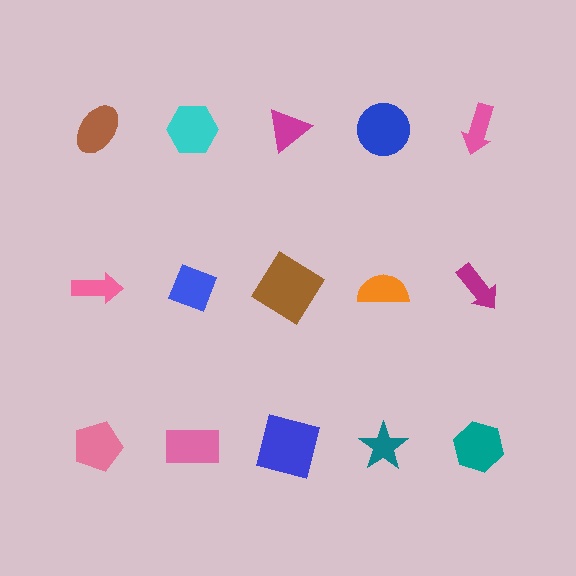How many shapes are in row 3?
5 shapes.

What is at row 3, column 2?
A pink rectangle.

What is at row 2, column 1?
A pink arrow.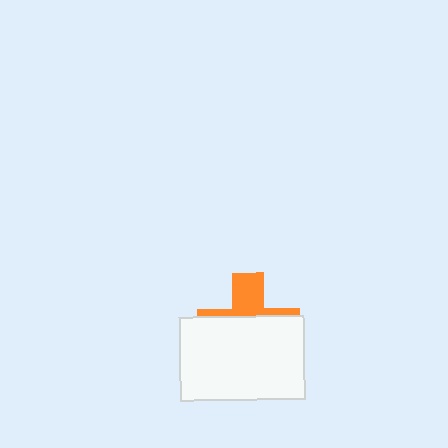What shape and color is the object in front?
The object in front is a white rectangle.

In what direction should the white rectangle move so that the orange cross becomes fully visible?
The white rectangle should move down. That is the shortest direction to clear the overlap and leave the orange cross fully visible.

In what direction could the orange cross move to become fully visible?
The orange cross could move up. That would shift it out from behind the white rectangle entirely.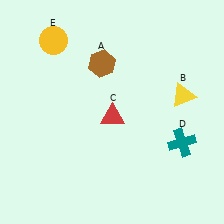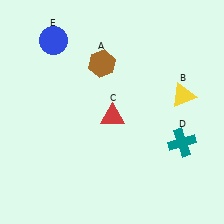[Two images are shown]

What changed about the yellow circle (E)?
In Image 1, E is yellow. In Image 2, it changed to blue.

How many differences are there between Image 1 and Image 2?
There is 1 difference between the two images.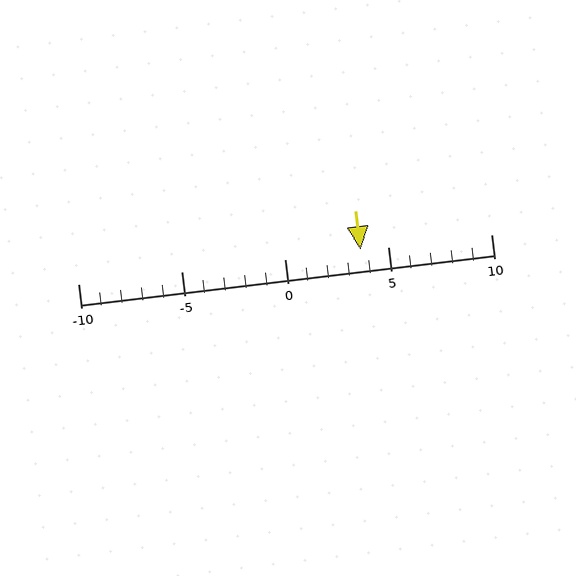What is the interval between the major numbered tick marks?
The major tick marks are spaced 5 units apart.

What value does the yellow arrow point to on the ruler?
The yellow arrow points to approximately 4.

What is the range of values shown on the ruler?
The ruler shows values from -10 to 10.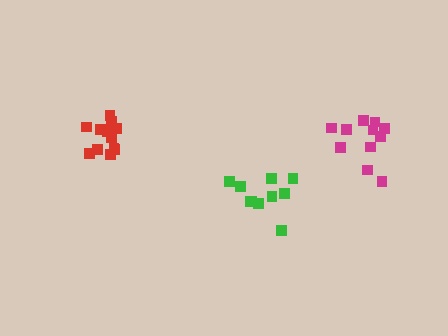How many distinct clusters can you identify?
There are 3 distinct clusters.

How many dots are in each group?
Group 1: 11 dots, Group 2: 12 dots, Group 3: 10 dots (33 total).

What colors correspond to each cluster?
The clusters are colored: magenta, red, green.